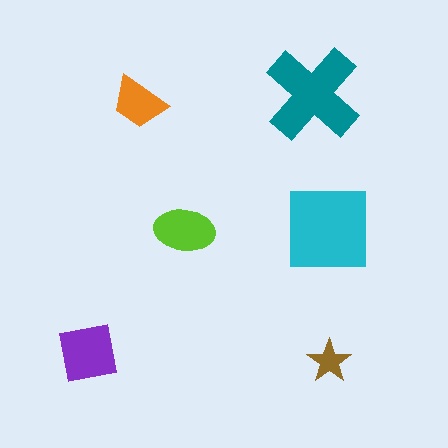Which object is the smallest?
The brown star.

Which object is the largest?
The cyan square.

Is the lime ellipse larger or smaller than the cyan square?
Smaller.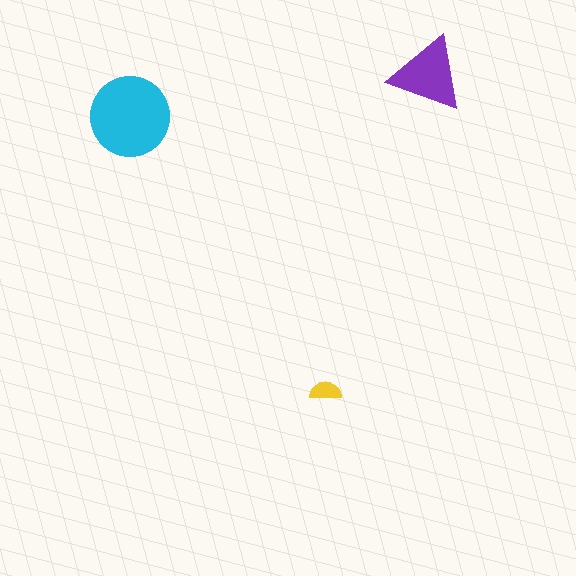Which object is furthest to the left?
The cyan circle is leftmost.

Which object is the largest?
The cyan circle.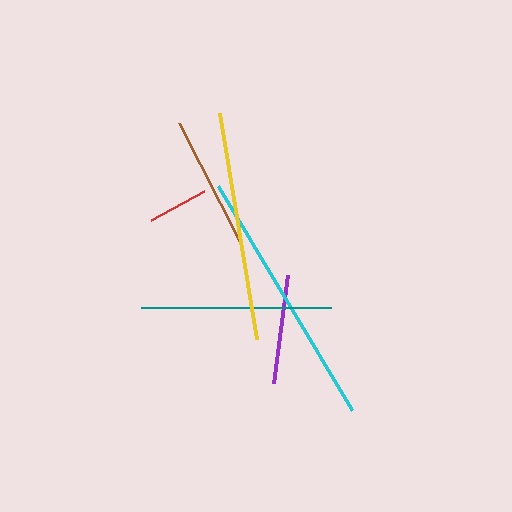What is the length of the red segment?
The red segment is approximately 61 pixels long.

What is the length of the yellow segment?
The yellow segment is approximately 229 pixels long.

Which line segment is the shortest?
The red line is the shortest at approximately 61 pixels.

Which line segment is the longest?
The cyan line is the longest at approximately 261 pixels.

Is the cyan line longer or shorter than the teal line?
The cyan line is longer than the teal line.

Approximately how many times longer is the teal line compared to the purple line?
The teal line is approximately 1.7 times the length of the purple line.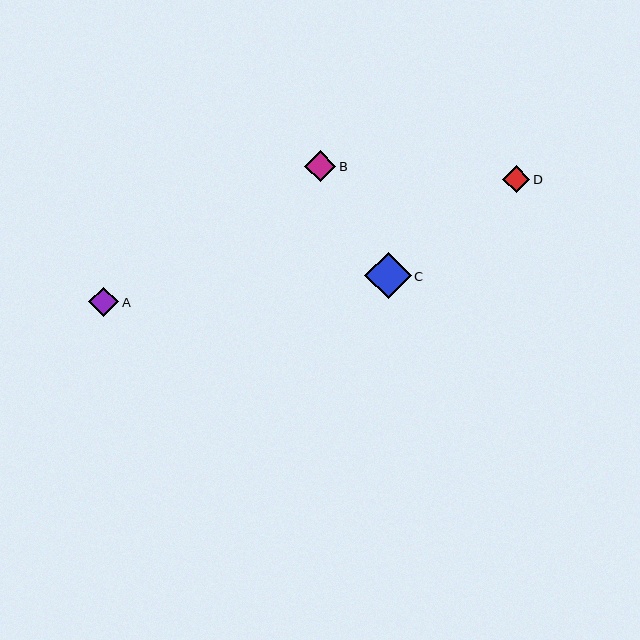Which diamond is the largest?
Diamond C is the largest with a size of approximately 46 pixels.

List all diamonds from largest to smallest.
From largest to smallest: C, B, A, D.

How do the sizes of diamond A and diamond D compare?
Diamond A and diamond D are approximately the same size.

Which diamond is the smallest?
Diamond D is the smallest with a size of approximately 27 pixels.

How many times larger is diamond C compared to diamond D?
Diamond C is approximately 1.7 times the size of diamond D.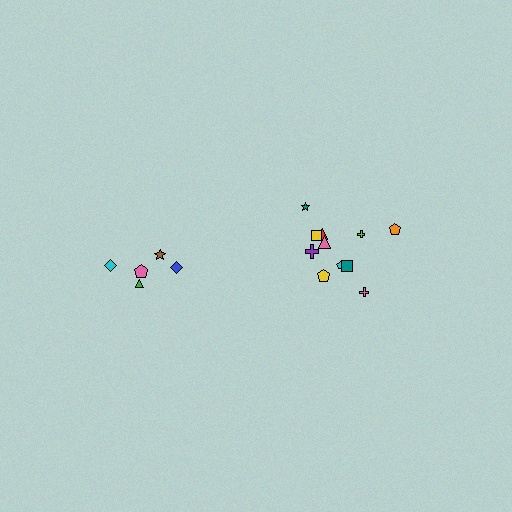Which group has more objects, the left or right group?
The right group.